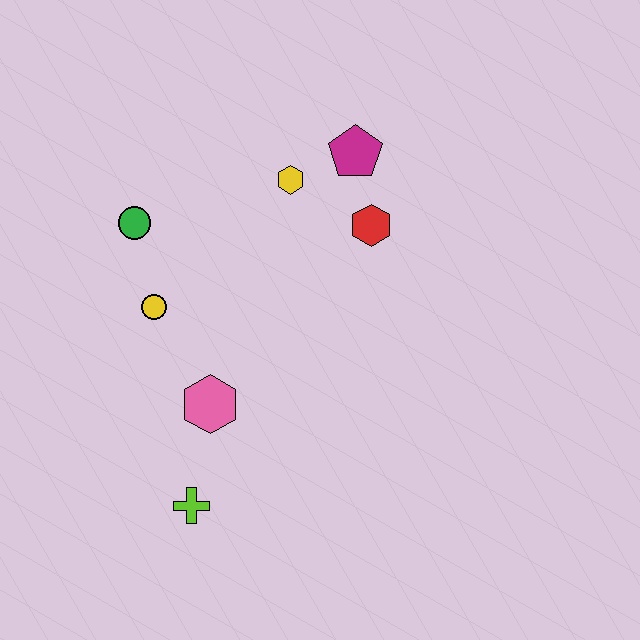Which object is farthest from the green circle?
The lime cross is farthest from the green circle.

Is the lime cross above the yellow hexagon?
No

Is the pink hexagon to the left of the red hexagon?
Yes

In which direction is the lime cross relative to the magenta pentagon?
The lime cross is below the magenta pentagon.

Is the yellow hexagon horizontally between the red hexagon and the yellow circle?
Yes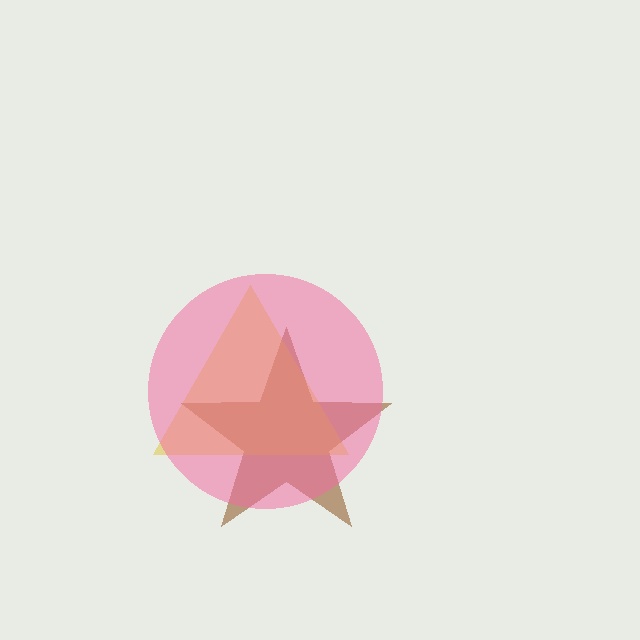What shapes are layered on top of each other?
The layered shapes are: a brown star, a yellow triangle, a pink circle.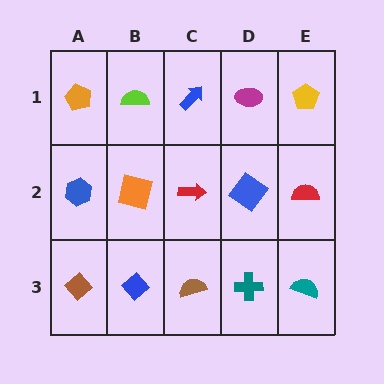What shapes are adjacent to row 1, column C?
A red arrow (row 2, column C), a lime semicircle (row 1, column B), a magenta ellipse (row 1, column D).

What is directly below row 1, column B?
An orange square.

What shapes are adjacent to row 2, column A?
An orange pentagon (row 1, column A), a brown diamond (row 3, column A), an orange square (row 2, column B).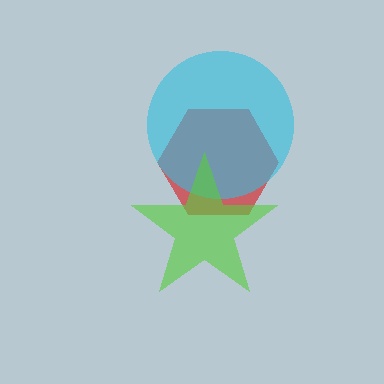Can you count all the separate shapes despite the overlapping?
Yes, there are 3 separate shapes.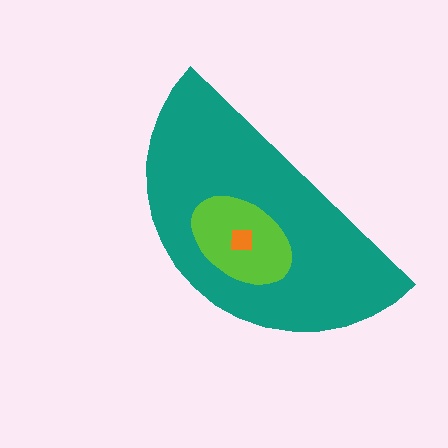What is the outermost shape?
The teal semicircle.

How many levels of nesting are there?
3.